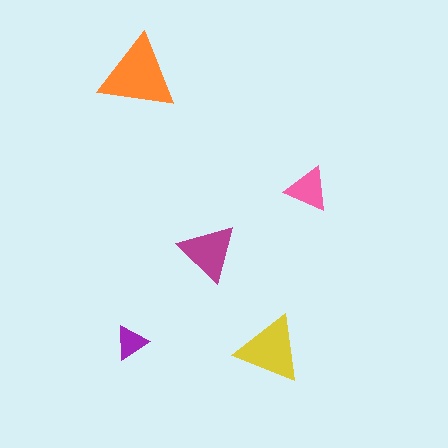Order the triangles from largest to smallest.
the orange one, the yellow one, the magenta one, the pink one, the purple one.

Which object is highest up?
The orange triangle is topmost.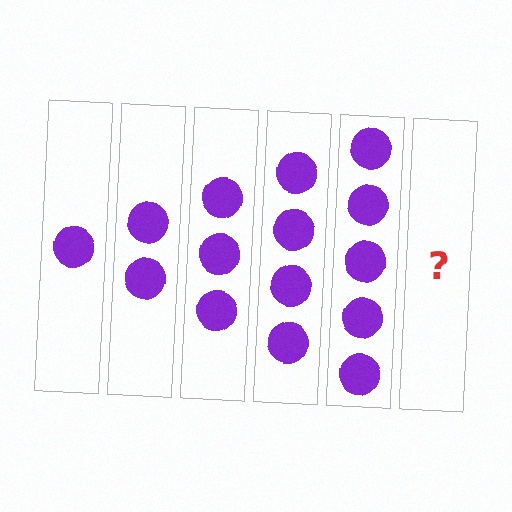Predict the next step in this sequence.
The next step is 6 circles.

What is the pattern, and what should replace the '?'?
The pattern is that each step adds one more circle. The '?' should be 6 circles.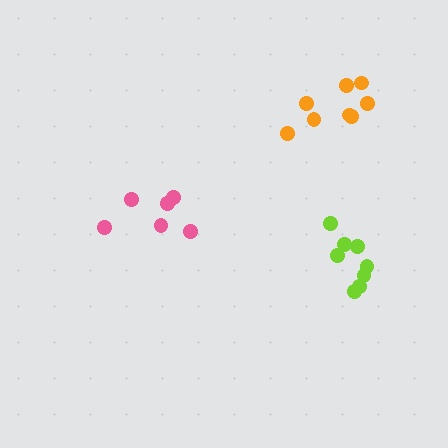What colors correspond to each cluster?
The clusters are colored: lime, pink, orange.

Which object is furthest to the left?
The pink cluster is leftmost.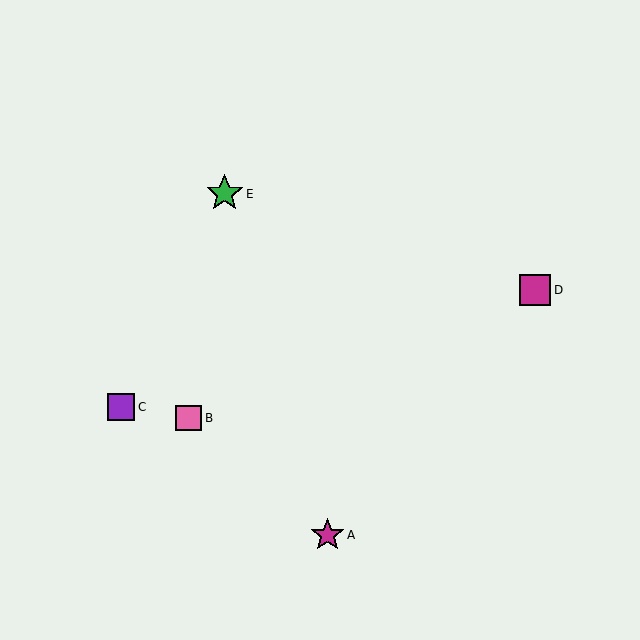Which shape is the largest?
The green star (labeled E) is the largest.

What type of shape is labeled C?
Shape C is a purple square.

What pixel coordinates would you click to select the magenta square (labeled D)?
Click at (535, 290) to select the magenta square D.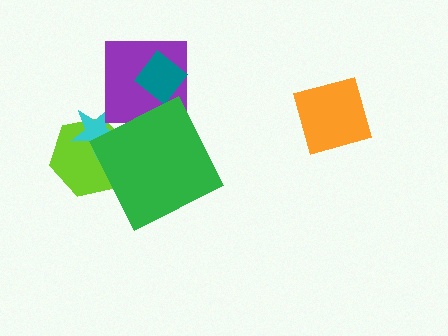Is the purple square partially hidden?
Yes, it is partially covered by another shape.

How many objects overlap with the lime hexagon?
2 objects overlap with the lime hexagon.